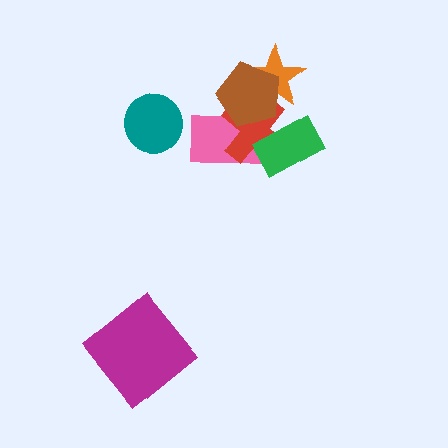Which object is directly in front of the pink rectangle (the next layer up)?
The red cross is directly in front of the pink rectangle.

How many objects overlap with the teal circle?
0 objects overlap with the teal circle.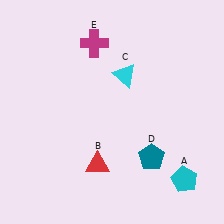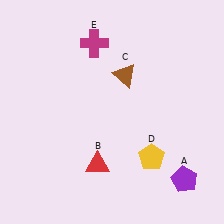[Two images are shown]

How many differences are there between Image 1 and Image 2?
There are 3 differences between the two images.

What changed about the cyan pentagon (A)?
In Image 1, A is cyan. In Image 2, it changed to purple.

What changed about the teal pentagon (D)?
In Image 1, D is teal. In Image 2, it changed to yellow.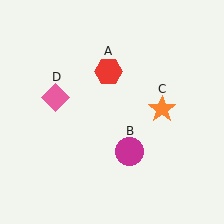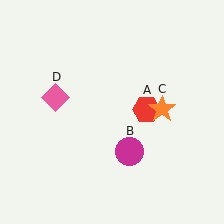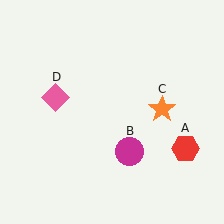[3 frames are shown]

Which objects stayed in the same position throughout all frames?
Magenta circle (object B) and orange star (object C) and pink diamond (object D) remained stationary.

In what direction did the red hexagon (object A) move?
The red hexagon (object A) moved down and to the right.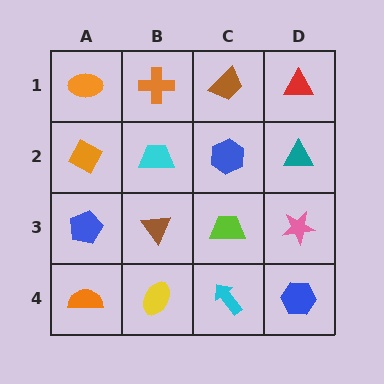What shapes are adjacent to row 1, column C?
A blue hexagon (row 2, column C), an orange cross (row 1, column B), a red triangle (row 1, column D).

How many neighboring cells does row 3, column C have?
4.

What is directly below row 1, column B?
A cyan trapezoid.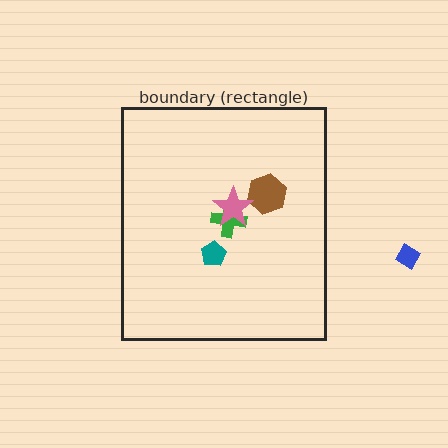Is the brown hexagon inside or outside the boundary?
Inside.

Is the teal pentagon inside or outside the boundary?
Inside.